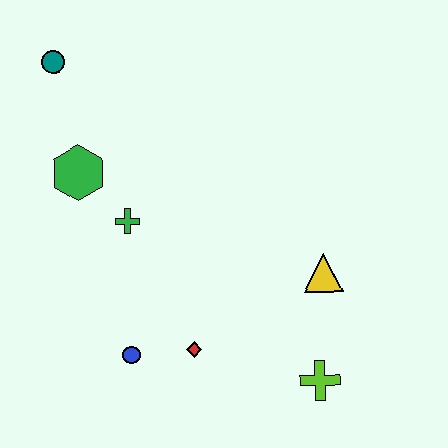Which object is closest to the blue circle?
The red diamond is closest to the blue circle.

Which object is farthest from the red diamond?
The teal circle is farthest from the red diamond.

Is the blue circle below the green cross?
Yes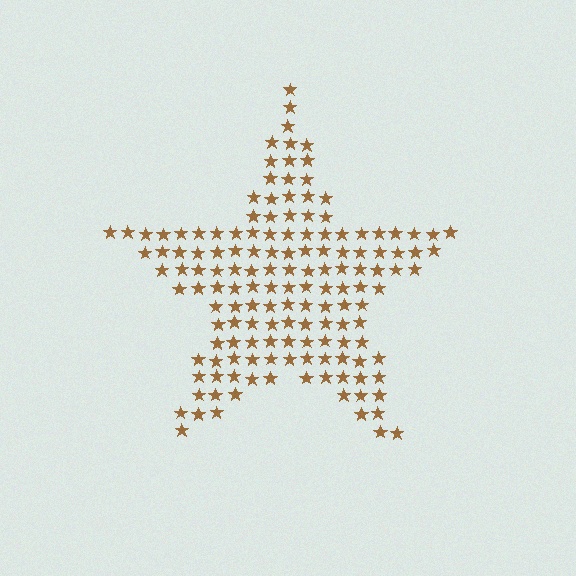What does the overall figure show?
The overall figure shows a star.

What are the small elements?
The small elements are stars.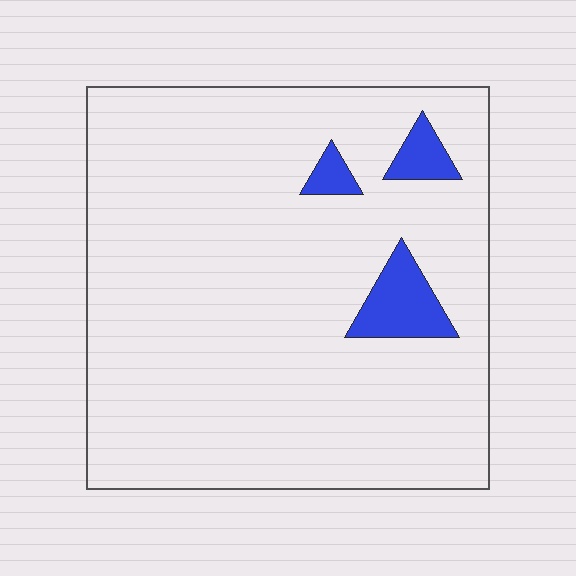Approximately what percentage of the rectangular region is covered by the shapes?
Approximately 5%.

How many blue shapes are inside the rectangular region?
3.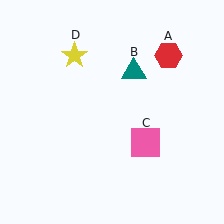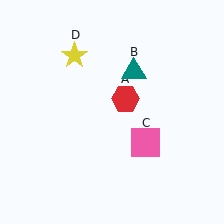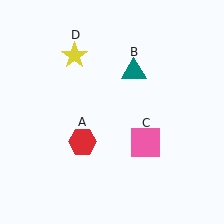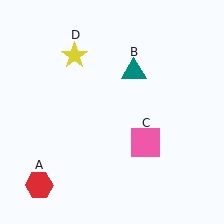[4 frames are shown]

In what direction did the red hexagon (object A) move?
The red hexagon (object A) moved down and to the left.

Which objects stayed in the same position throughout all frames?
Teal triangle (object B) and pink square (object C) and yellow star (object D) remained stationary.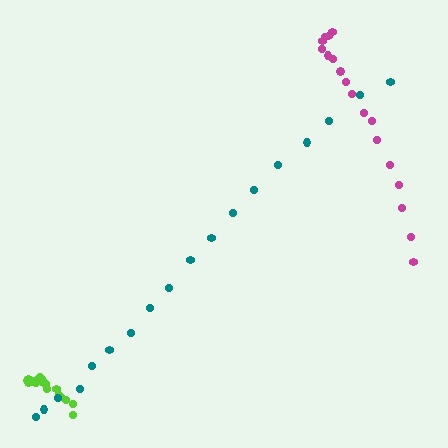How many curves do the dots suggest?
There are 3 distinct paths.